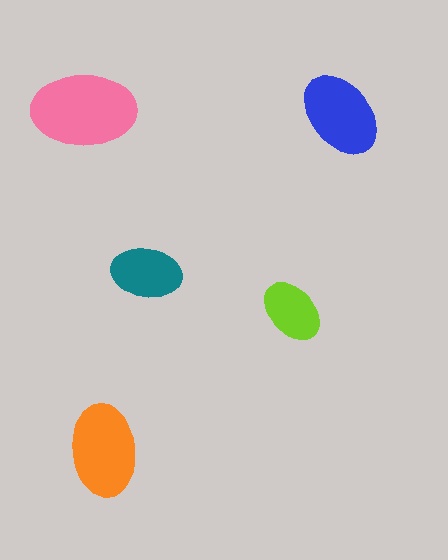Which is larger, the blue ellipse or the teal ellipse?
The blue one.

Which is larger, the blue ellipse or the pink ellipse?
The pink one.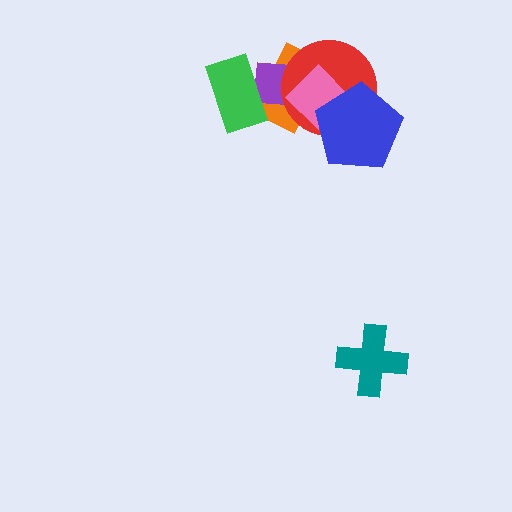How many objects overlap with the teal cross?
0 objects overlap with the teal cross.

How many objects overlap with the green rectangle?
2 objects overlap with the green rectangle.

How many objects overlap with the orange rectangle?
4 objects overlap with the orange rectangle.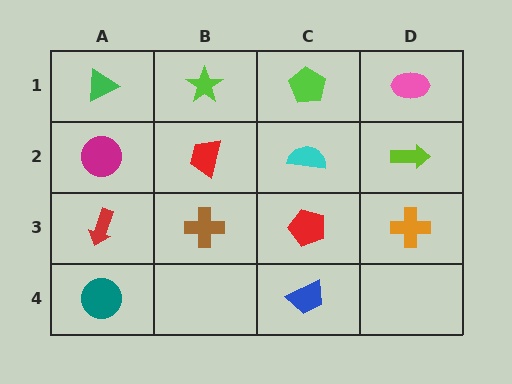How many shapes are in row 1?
4 shapes.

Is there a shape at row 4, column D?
No, that cell is empty.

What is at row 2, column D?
A lime arrow.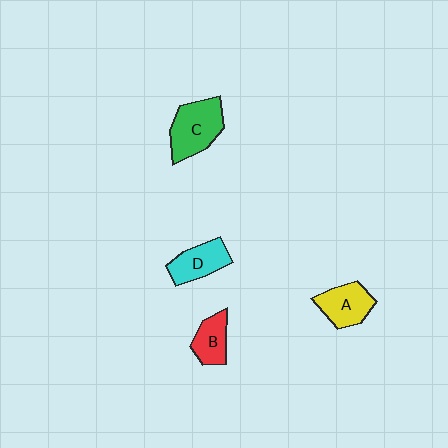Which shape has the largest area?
Shape C (green).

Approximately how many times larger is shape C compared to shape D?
Approximately 1.4 times.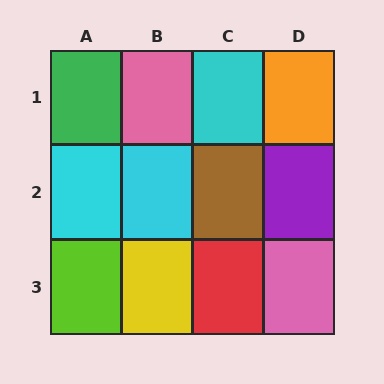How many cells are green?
1 cell is green.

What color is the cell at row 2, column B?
Cyan.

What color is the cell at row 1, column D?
Orange.